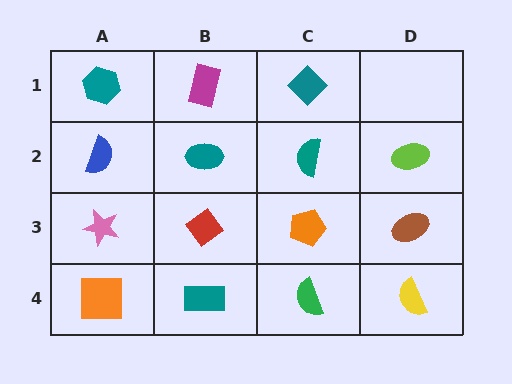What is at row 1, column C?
A teal diamond.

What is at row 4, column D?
A yellow semicircle.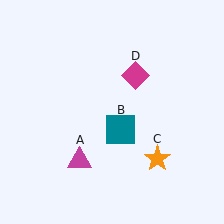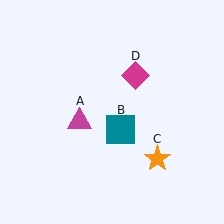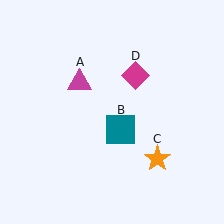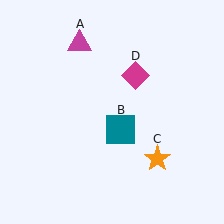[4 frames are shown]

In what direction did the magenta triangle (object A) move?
The magenta triangle (object A) moved up.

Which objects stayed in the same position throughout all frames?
Teal square (object B) and orange star (object C) and magenta diamond (object D) remained stationary.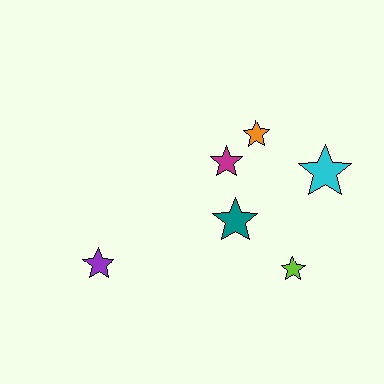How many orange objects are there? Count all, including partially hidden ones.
There is 1 orange object.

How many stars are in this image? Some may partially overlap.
There are 6 stars.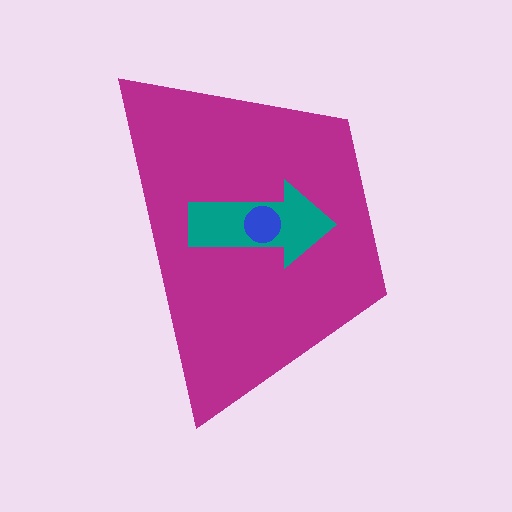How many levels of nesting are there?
3.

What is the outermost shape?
The magenta trapezoid.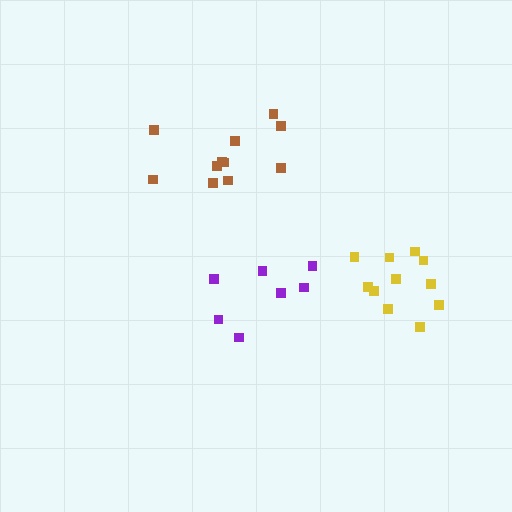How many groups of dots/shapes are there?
There are 3 groups.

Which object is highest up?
The brown cluster is topmost.